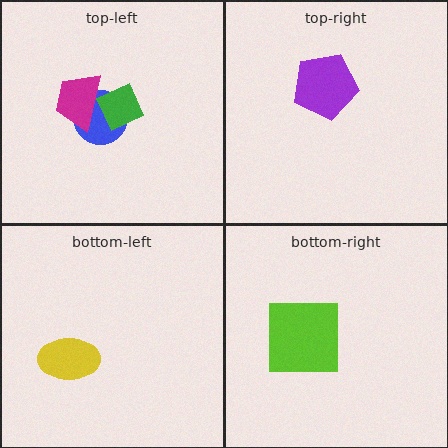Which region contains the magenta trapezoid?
The top-left region.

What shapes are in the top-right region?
The purple pentagon.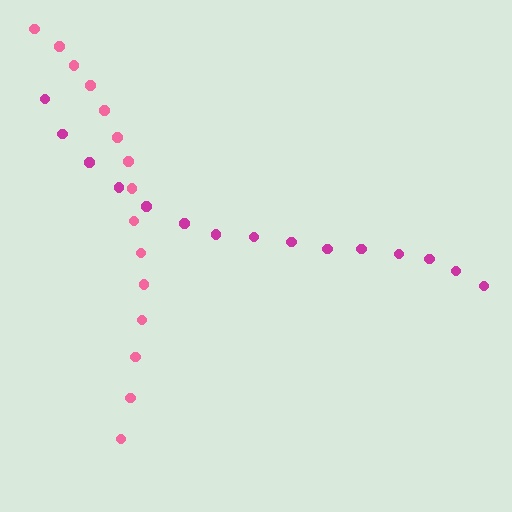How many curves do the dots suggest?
There are 2 distinct paths.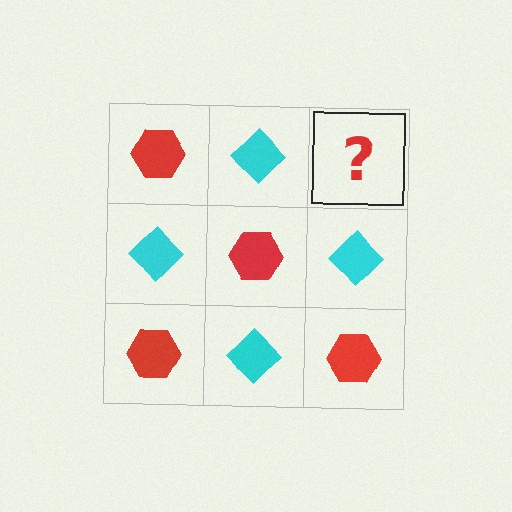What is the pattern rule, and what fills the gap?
The rule is that it alternates red hexagon and cyan diamond in a checkerboard pattern. The gap should be filled with a red hexagon.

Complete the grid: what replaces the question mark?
The question mark should be replaced with a red hexagon.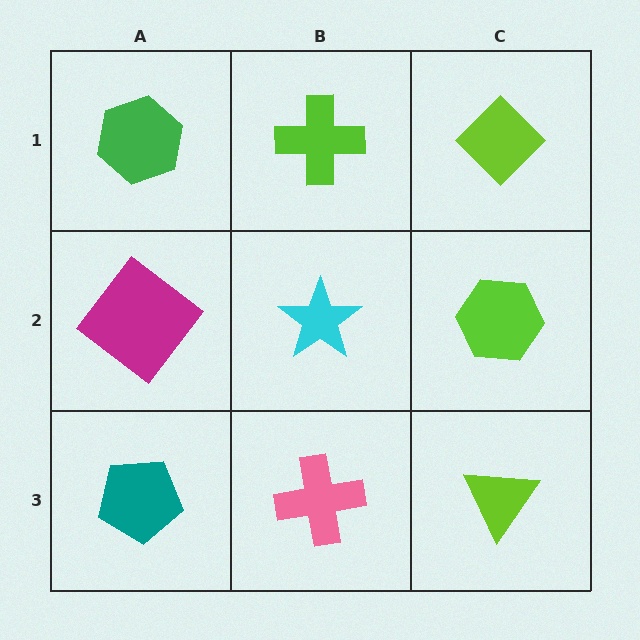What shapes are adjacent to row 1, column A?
A magenta diamond (row 2, column A), a lime cross (row 1, column B).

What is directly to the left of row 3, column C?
A pink cross.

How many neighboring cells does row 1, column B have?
3.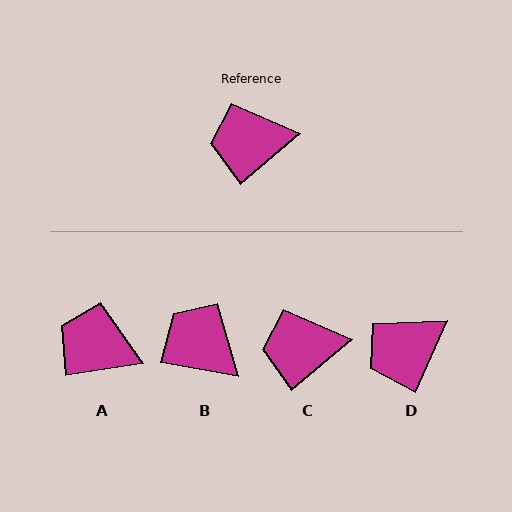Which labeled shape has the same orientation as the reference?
C.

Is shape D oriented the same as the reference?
No, it is off by about 25 degrees.